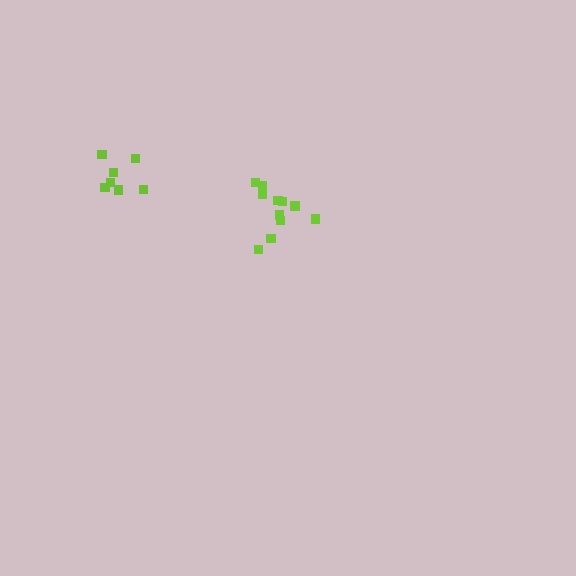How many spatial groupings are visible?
There are 2 spatial groupings.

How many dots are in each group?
Group 1: 7 dots, Group 2: 11 dots (18 total).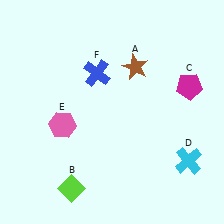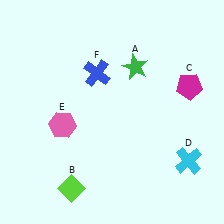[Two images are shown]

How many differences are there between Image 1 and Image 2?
There is 1 difference between the two images.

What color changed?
The star (A) changed from brown in Image 1 to green in Image 2.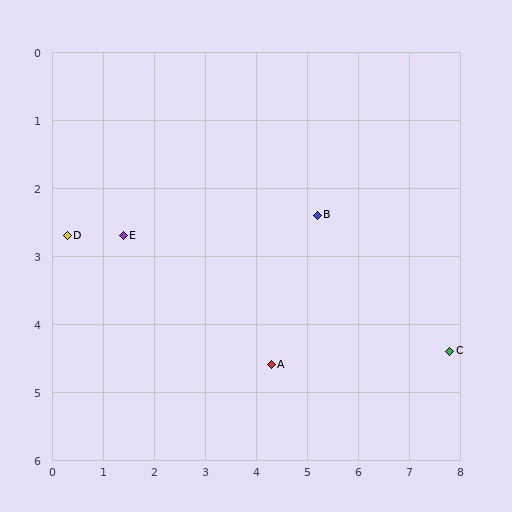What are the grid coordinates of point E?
Point E is at approximately (1.4, 2.7).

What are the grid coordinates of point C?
Point C is at approximately (7.8, 4.4).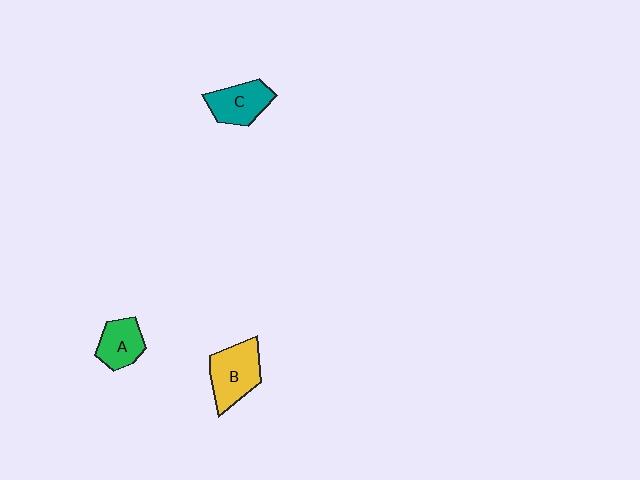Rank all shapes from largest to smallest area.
From largest to smallest: B (yellow), C (teal), A (green).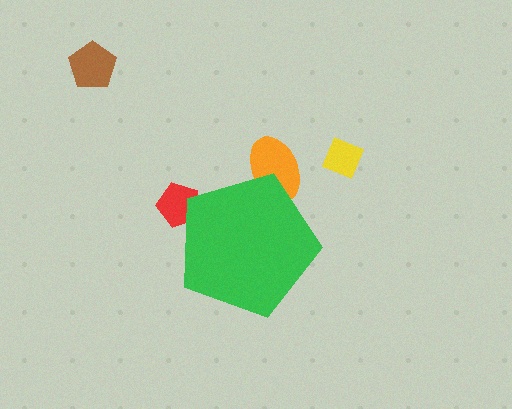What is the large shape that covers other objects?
A green pentagon.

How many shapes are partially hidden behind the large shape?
2 shapes are partially hidden.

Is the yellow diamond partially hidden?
No, the yellow diamond is fully visible.